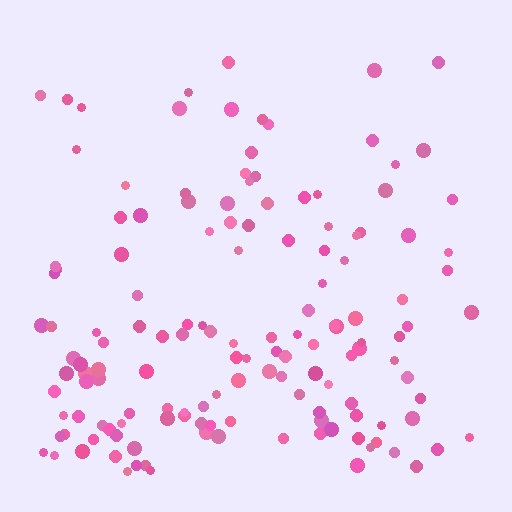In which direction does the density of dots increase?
From top to bottom, with the bottom side densest.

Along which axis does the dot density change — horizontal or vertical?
Vertical.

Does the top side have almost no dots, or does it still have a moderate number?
Still a moderate number, just noticeably fewer than the bottom.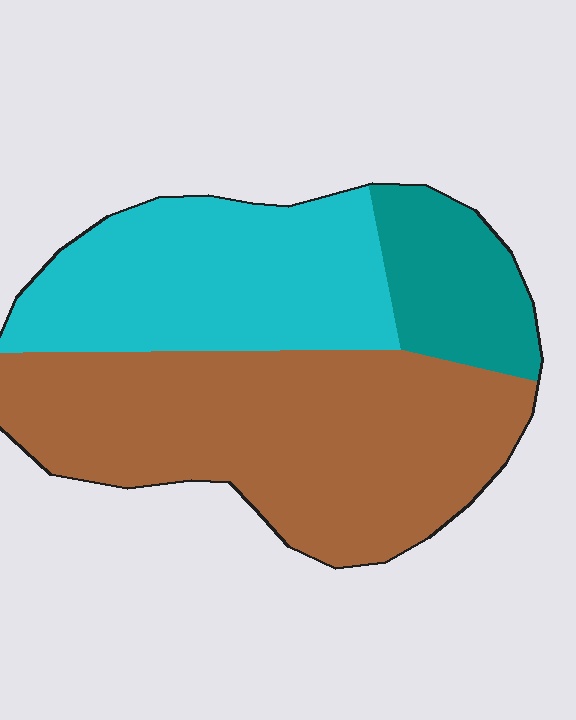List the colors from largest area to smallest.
From largest to smallest: brown, cyan, teal.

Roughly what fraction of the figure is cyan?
Cyan covers roughly 35% of the figure.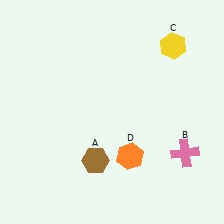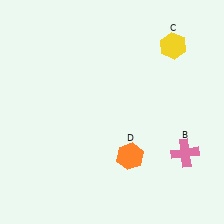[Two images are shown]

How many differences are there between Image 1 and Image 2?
There is 1 difference between the two images.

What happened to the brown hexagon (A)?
The brown hexagon (A) was removed in Image 2. It was in the bottom-left area of Image 1.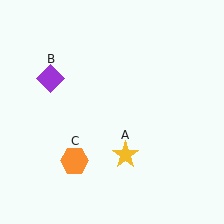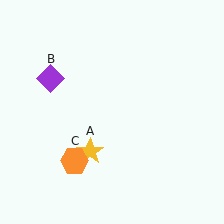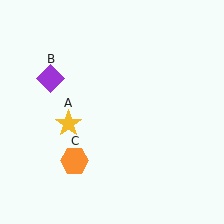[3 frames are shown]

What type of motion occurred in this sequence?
The yellow star (object A) rotated clockwise around the center of the scene.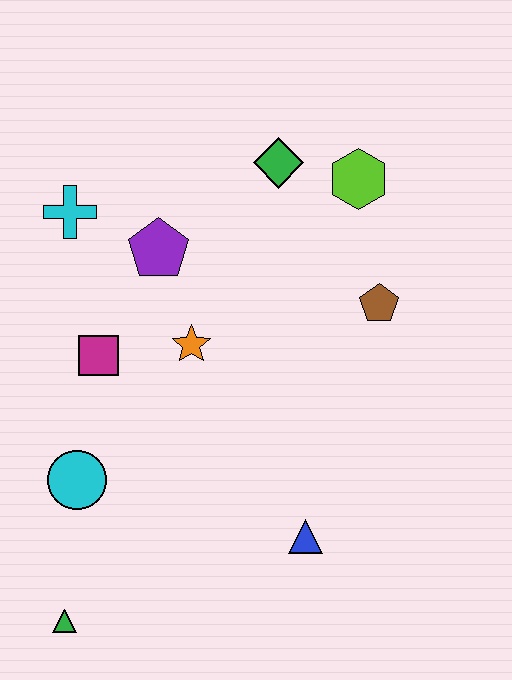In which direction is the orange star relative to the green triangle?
The orange star is above the green triangle.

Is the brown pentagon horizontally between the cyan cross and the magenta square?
No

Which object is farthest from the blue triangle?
The cyan cross is farthest from the blue triangle.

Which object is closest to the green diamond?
The lime hexagon is closest to the green diamond.